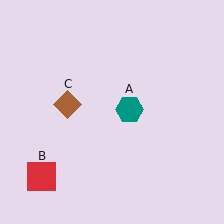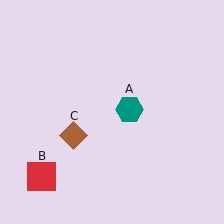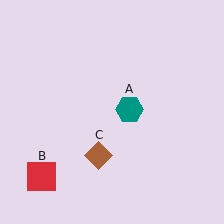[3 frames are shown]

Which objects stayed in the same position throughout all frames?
Teal hexagon (object A) and red square (object B) remained stationary.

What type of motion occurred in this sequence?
The brown diamond (object C) rotated counterclockwise around the center of the scene.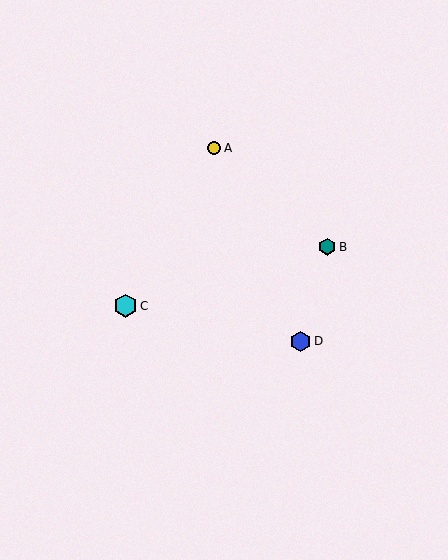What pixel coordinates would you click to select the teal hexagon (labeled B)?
Click at (327, 247) to select the teal hexagon B.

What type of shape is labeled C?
Shape C is a cyan hexagon.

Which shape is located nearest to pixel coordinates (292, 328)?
The blue hexagon (labeled D) at (300, 341) is nearest to that location.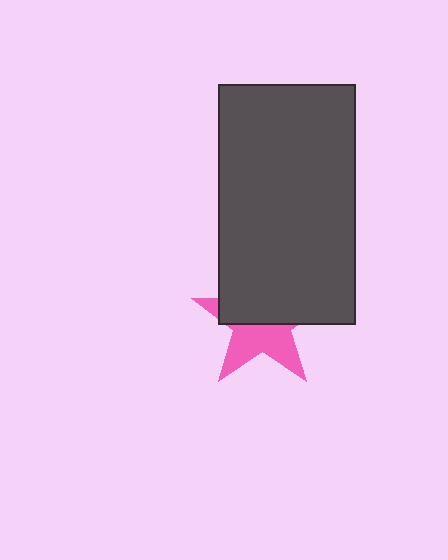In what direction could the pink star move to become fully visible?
The pink star could move down. That would shift it out from behind the dark gray rectangle entirely.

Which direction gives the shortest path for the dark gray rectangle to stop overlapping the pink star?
Moving up gives the shortest separation.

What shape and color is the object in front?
The object in front is a dark gray rectangle.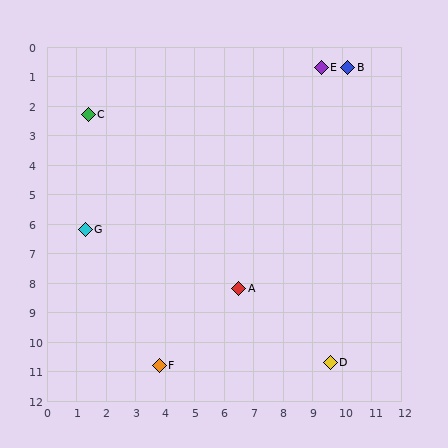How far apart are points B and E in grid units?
Points B and E are about 0.9 grid units apart.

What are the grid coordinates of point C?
Point C is at approximately (1.4, 2.3).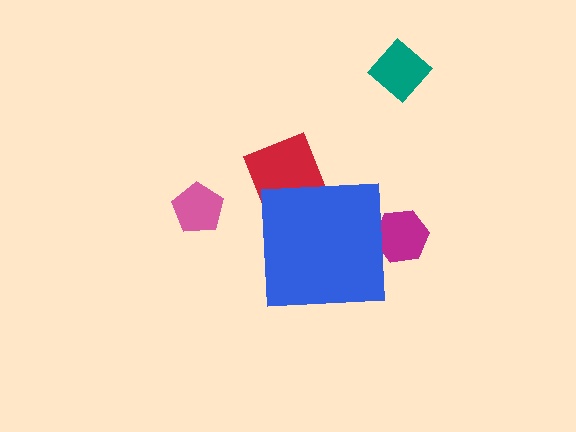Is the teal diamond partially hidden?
No, the teal diamond is fully visible.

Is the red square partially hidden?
Yes, the red square is partially hidden behind the blue square.